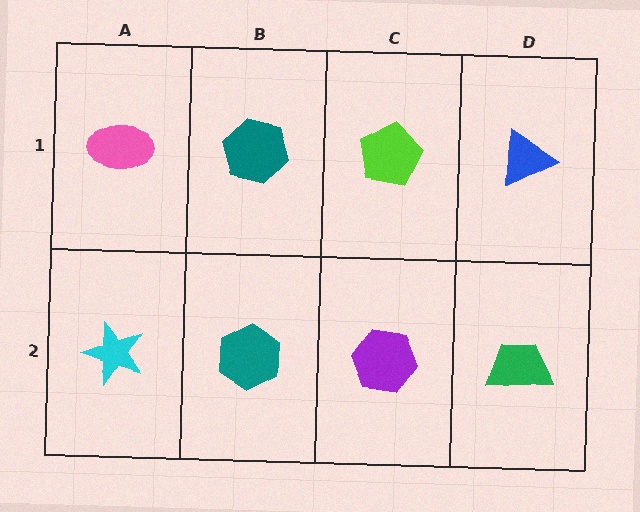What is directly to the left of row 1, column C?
A teal hexagon.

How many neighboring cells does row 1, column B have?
3.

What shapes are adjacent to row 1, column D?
A green trapezoid (row 2, column D), a lime pentagon (row 1, column C).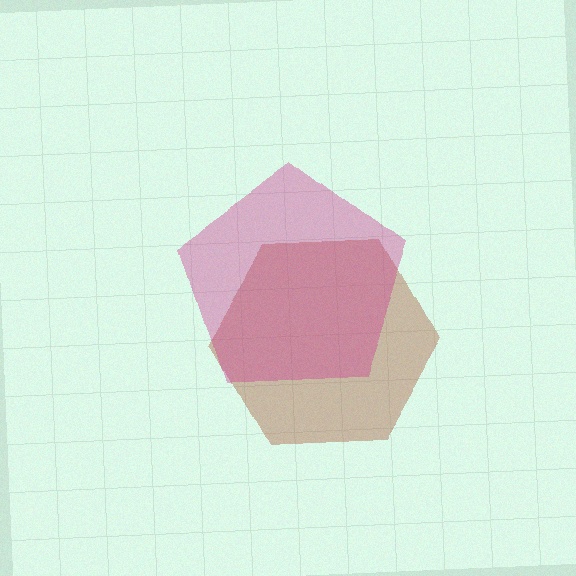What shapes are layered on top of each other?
The layered shapes are: a brown hexagon, a magenta pentagon.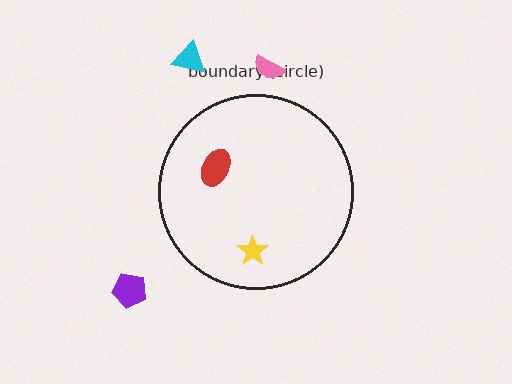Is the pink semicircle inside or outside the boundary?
Outside.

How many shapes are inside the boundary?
2 inside, 3 outside.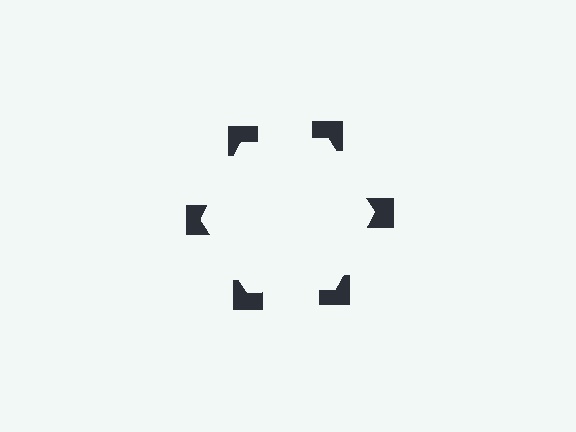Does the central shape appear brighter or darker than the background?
It typically appears slightly brighter than the background, even though no actual brightness change is drawn.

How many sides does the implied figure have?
6 sides.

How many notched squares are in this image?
There are 6 — one at each vertex of the illusory hexagon.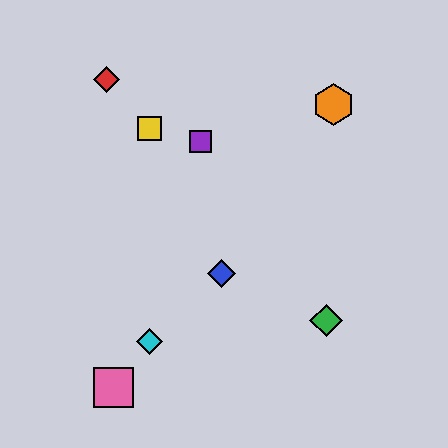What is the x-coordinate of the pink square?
The pink square is at x≈114.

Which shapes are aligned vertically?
The yellow square, the cyan diamond are aligned vertically.